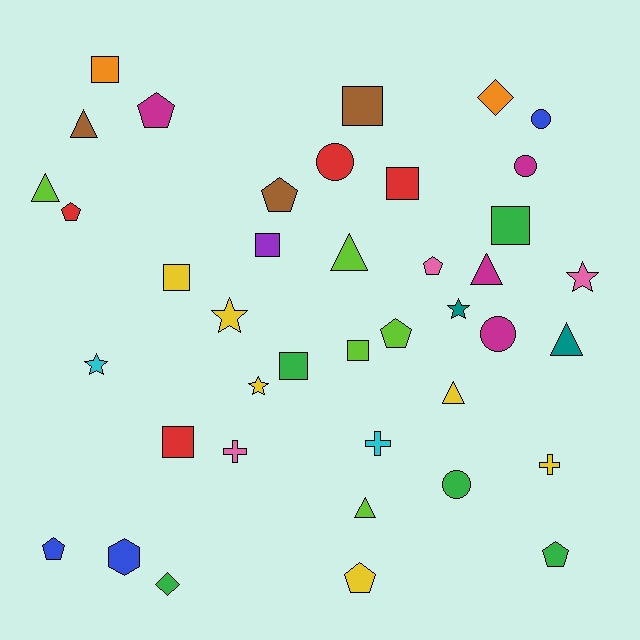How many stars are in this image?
There are 5 stars.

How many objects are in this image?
There are 40 objects.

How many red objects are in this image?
There are 4 red objects.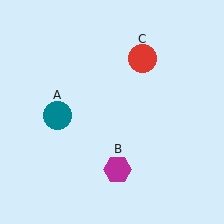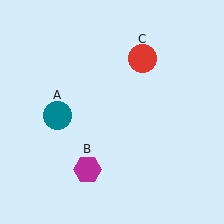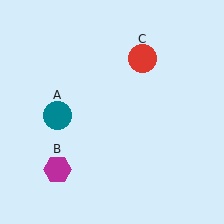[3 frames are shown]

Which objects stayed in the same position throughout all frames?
Teal circle (object A) and red circle (object C) remained stationary.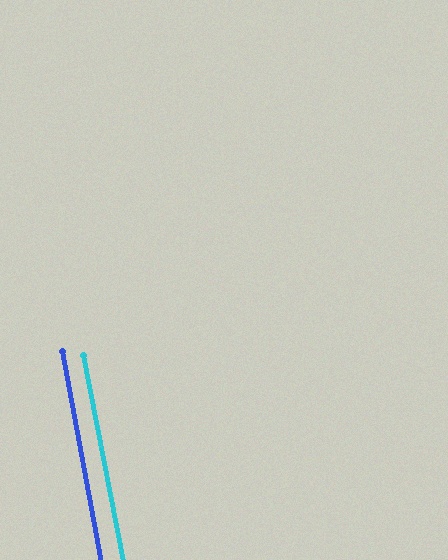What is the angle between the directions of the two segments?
Approximately 0 degrees.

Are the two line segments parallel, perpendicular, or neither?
Parallel — their directions differ by only 0.3°.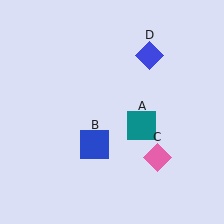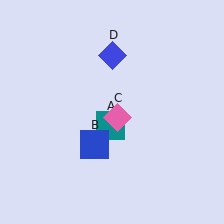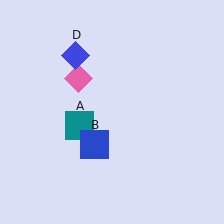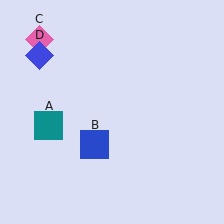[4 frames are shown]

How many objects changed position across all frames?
3 objects changed position: teal square (object A), pink diamond (object C), blue diamond (object D).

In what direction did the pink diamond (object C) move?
The pink diamond (object C) moved up and to the left.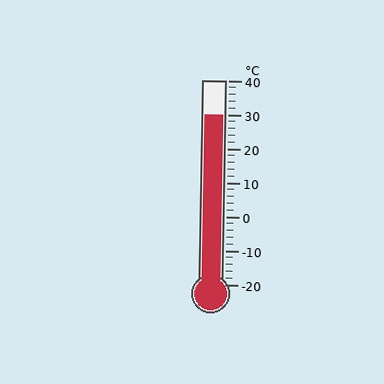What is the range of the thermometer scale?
The thermometer scale ranges from -20°C to 40°C.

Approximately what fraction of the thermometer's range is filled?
The thermometer is filled to approximately 85% of its range.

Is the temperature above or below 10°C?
The temperature is above 10°C.